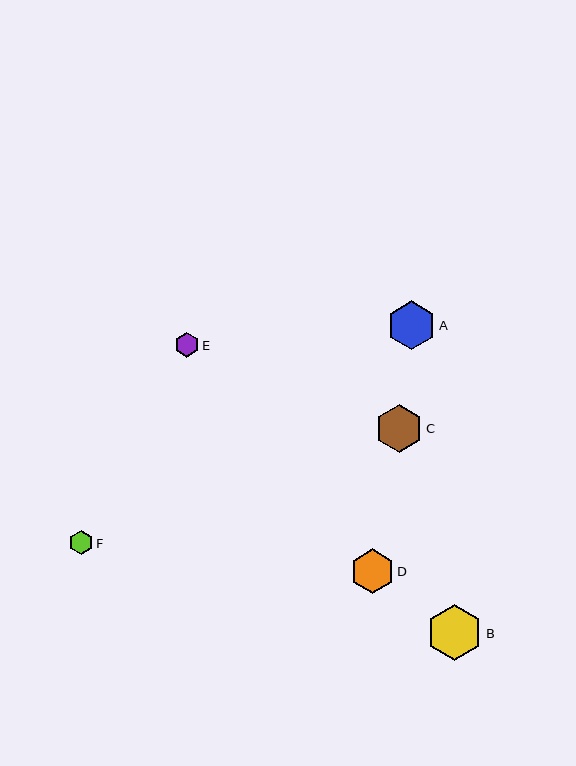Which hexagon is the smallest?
Hexagon E is the smallest with a size of approximately 24 pixels.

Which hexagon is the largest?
Hexagon B is the largest with a size of approximately 55 pixels.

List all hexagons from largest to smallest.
From largest to smallest: B, A, C, D, F, E.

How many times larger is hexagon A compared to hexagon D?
Hexagon A is approximately 1.1 times the size of hexagon D.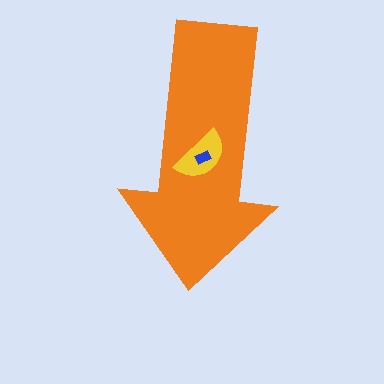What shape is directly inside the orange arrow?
The yellow semicircle.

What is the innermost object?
The blue rectangle.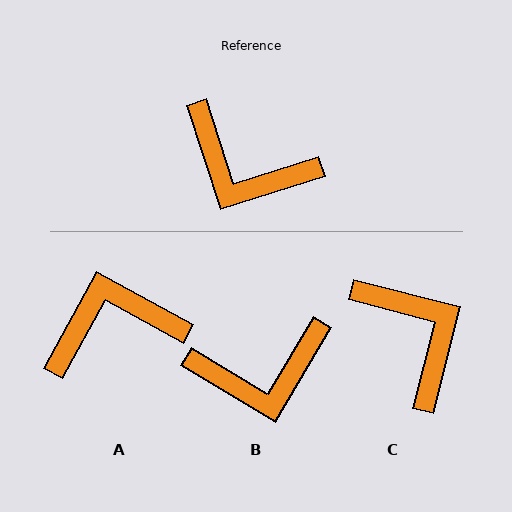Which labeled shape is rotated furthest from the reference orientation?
C, about 148 degrees away.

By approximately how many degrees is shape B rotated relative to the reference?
Approximately 41 degrees counter-clockwise.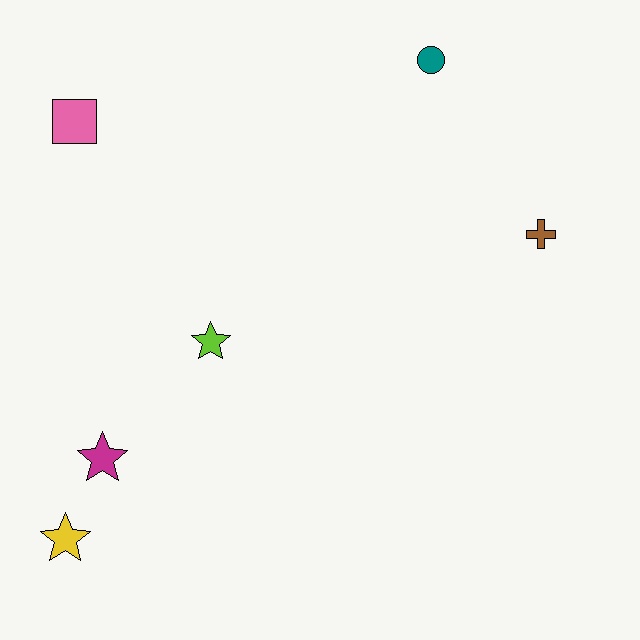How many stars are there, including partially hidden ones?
There are 3 stars.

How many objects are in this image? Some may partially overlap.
There are 6 objects.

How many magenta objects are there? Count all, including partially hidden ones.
There is 1 magenta object.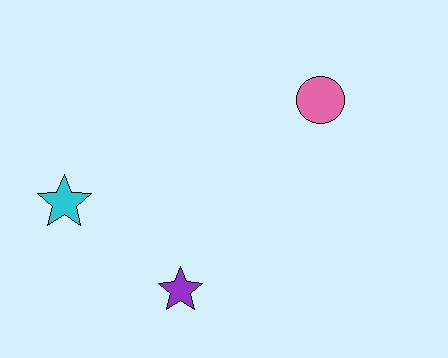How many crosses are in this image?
There are no crosses.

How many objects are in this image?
There are 3 objects.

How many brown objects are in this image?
There are no brown objects.